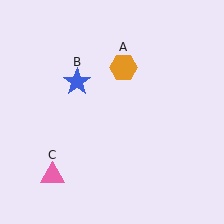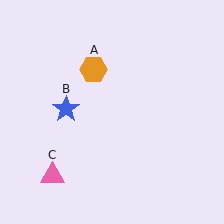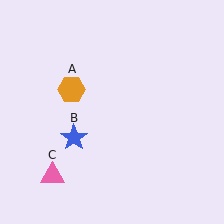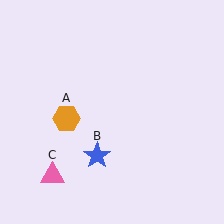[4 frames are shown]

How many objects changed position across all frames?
2 objects changed position: orange hexagon (object A), blue star (object B).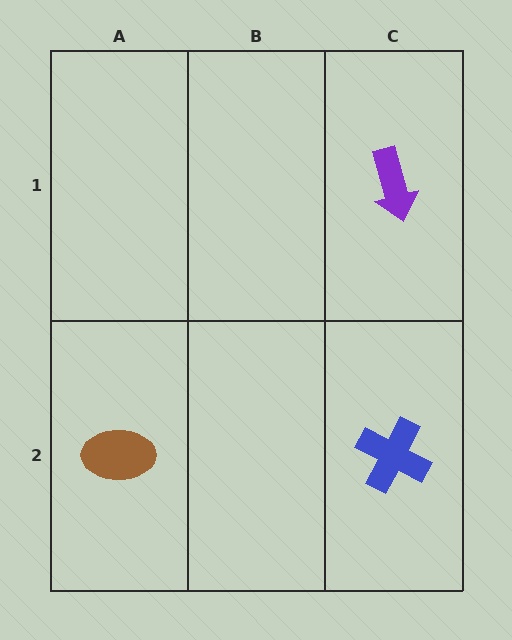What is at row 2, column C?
A blue cross.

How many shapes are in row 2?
2 shapes.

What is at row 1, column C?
A purple arrow.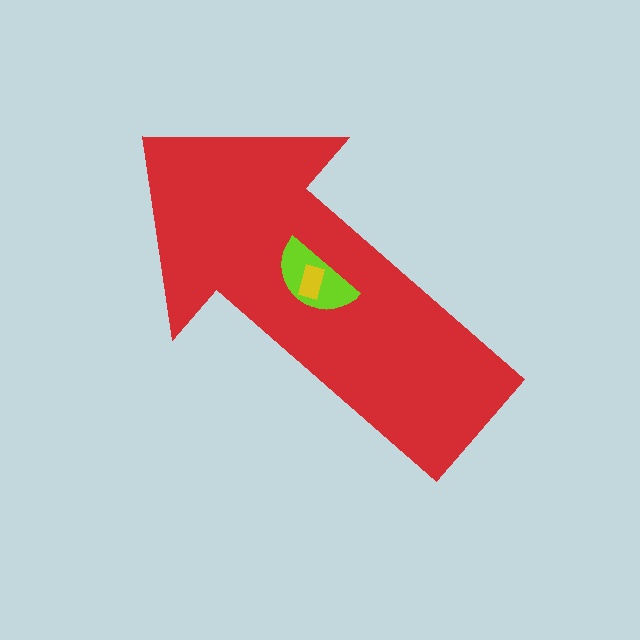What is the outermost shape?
The red arrow.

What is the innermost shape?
The yellow rectangle.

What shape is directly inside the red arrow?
The lime semicircle.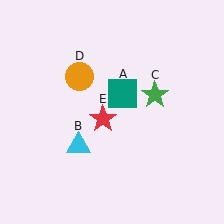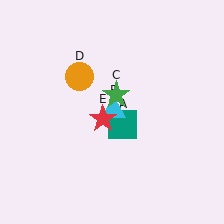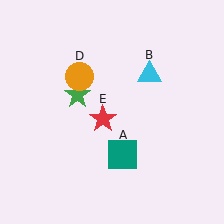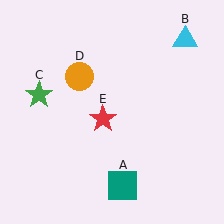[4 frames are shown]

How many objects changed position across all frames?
3 objects changed position: teal square (object A), cyan triangle (object B), green star (object C).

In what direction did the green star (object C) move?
The green star (object C) moved left.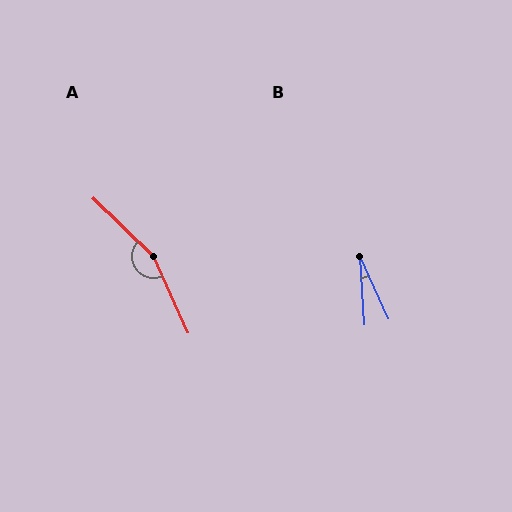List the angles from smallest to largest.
B (21°), A (158°).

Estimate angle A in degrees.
Approximately 158 degrees.